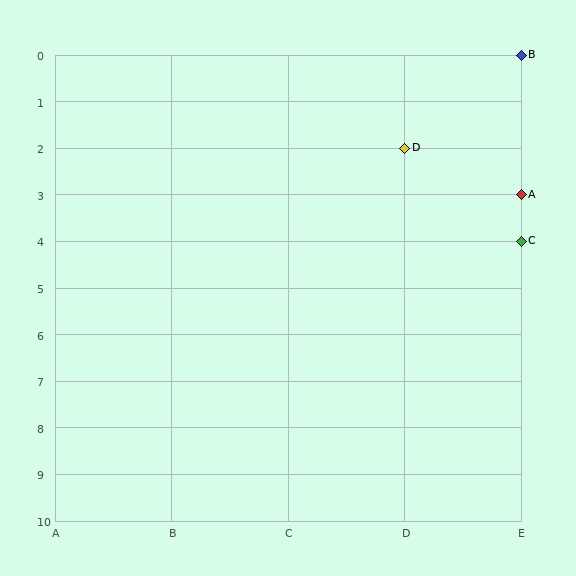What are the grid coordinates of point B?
Point B is at grid coordinates (E, 0).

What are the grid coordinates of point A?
Point A is at grid coordinates (E, 3).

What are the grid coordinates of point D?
Point D is at grid coordinates (D, 2).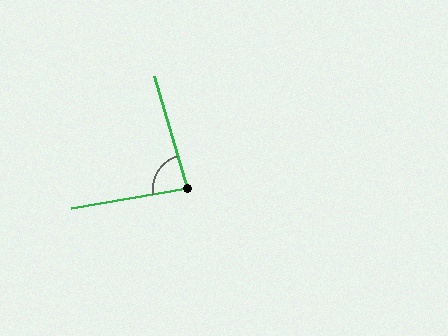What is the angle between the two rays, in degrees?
Approximately 83 degrees.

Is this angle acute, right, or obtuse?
It is acute.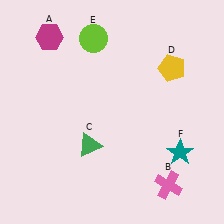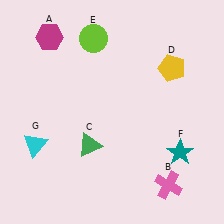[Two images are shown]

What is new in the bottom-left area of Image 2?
A cyan triangle (G) was added in the bottom-left area of Image 2.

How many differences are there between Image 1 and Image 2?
There is 1 difference between the two images.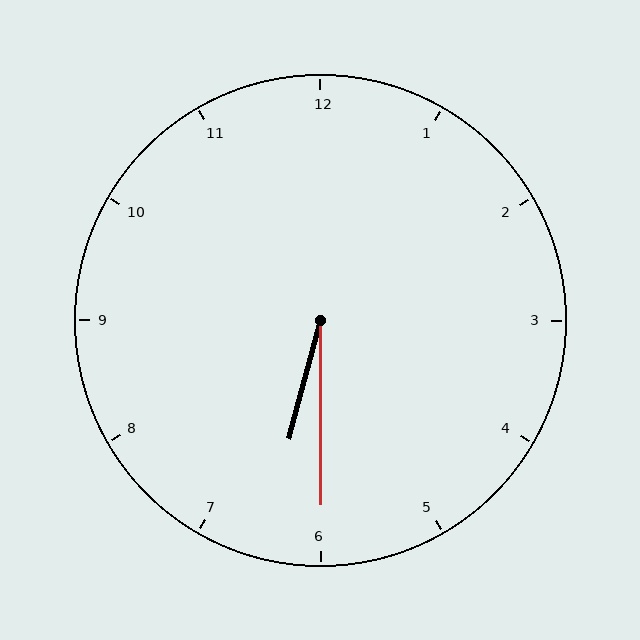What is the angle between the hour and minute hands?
Approximately 15 degrees.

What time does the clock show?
6:30.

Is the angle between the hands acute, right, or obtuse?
It is acute.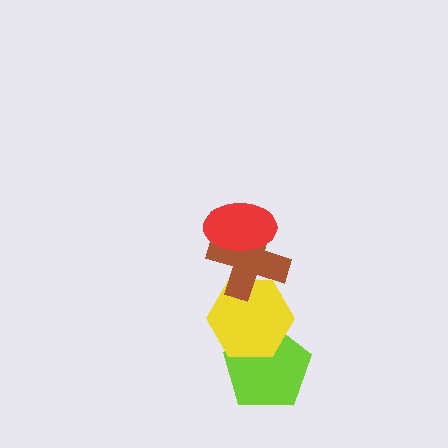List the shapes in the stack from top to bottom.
From top to bottom: the red ellipse, the brown cross, the yellow hexagon, the lime pentagon.